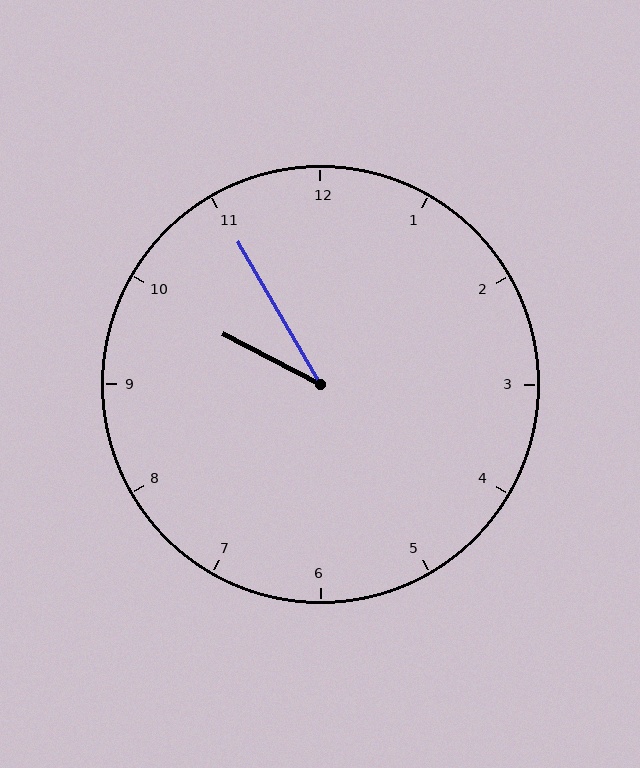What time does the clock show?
9:55.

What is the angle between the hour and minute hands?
Approximately 32 degrees.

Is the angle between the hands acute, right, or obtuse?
It is acute.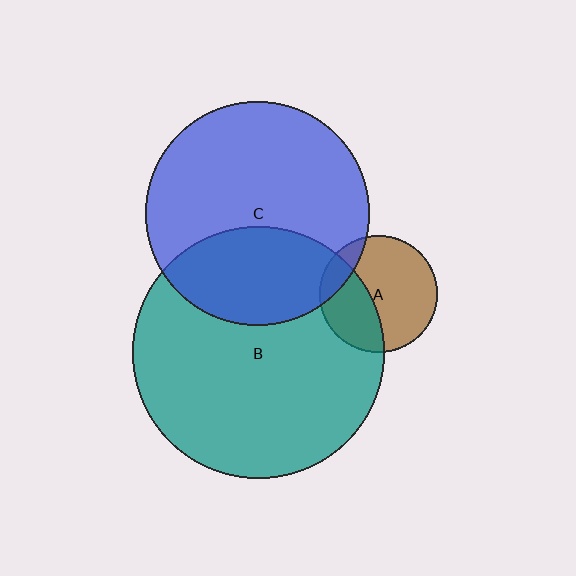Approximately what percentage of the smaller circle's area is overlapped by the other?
Approximately 15%.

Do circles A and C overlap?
Yes.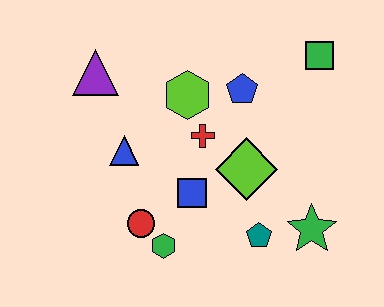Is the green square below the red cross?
No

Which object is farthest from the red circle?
The green square is farthest from the red circle.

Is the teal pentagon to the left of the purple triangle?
No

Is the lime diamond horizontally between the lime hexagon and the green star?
Yes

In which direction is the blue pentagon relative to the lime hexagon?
The blue pentagon is to the right of the lime hexagon.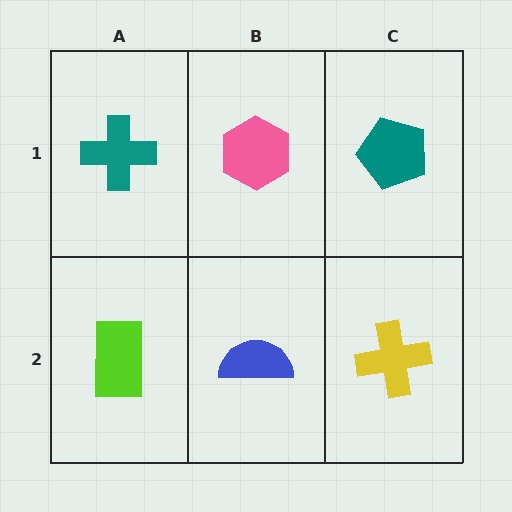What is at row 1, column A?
A teal cross.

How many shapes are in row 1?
3 shapes.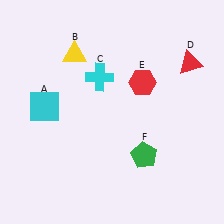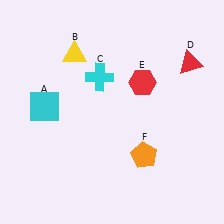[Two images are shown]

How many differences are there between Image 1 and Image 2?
There is 1 difference between the two images.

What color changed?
The pentagon (F) changed from green in Image 1 to orange in Image 2.